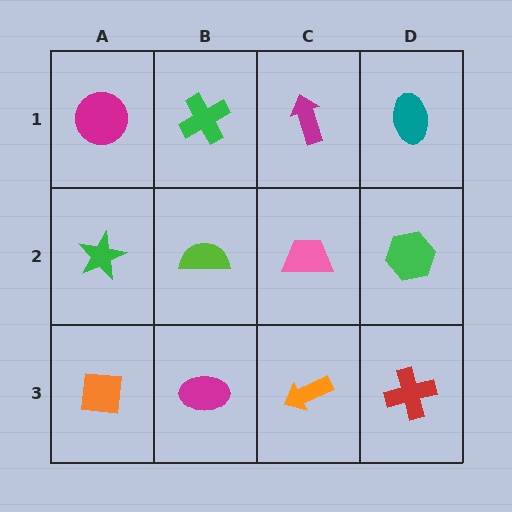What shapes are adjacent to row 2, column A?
A magenta circle (row 1, column A), an orange square (row 3, column A), a lime semicircle (row 2, column B).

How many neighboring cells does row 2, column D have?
3.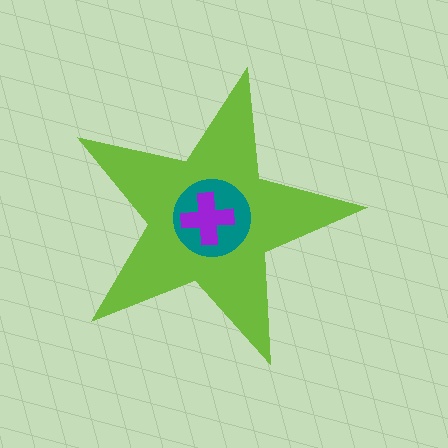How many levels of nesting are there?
3.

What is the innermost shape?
The purple cross.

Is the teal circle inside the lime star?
Yes.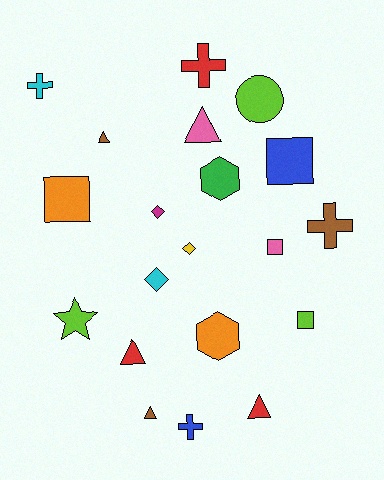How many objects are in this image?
There are 20 objects.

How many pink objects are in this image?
There are 2 pink objects.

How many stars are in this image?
There is 1 star.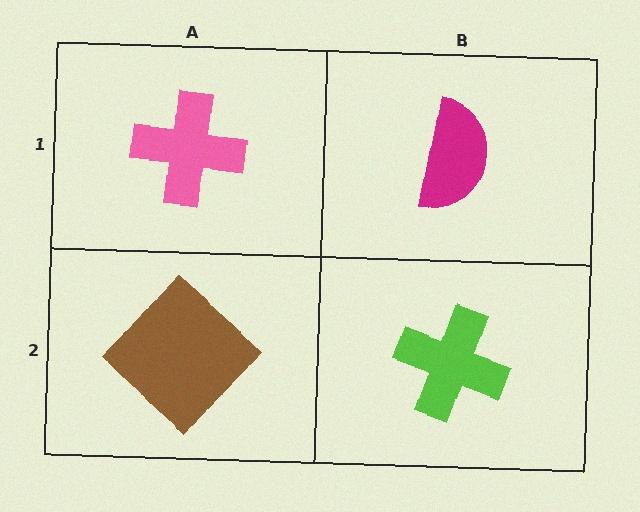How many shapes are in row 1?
2 shapes.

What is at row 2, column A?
A brown diamond.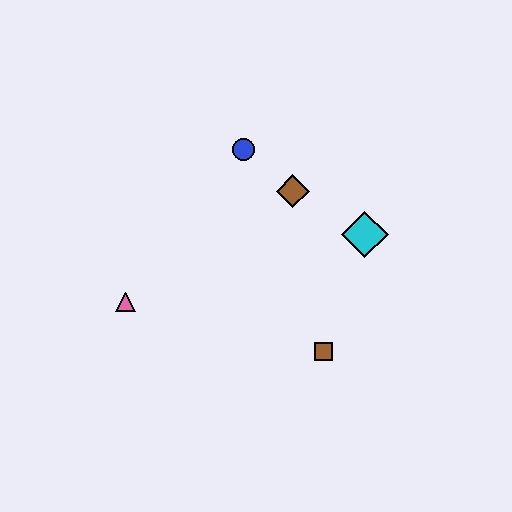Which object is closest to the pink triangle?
The blue circle is closest to the pink triangle.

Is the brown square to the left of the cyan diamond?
Yes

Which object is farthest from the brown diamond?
The pink triangle is farthest from the brown diamond.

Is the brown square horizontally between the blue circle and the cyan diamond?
Yes